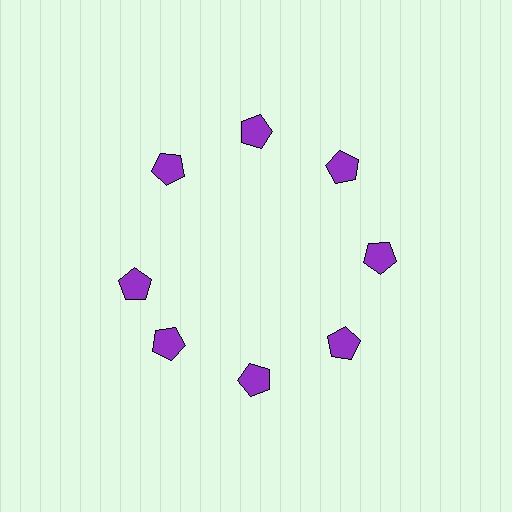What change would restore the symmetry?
The symmetry would be restored by rotating it back into even spacing with its neighbors so that all 8 pentagons sit at equal angles and equal distance from the center.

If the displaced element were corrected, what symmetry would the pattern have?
It would have 8-fold rotational symmetry — the pattern would map onto itself every 45 degrees.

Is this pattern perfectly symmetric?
No. The 8 purple pentagons are arranged in a ring, but one element near the 9 o'clock position is rotated out of alignment along the ring, breaking the 8-fold rotational symmetry.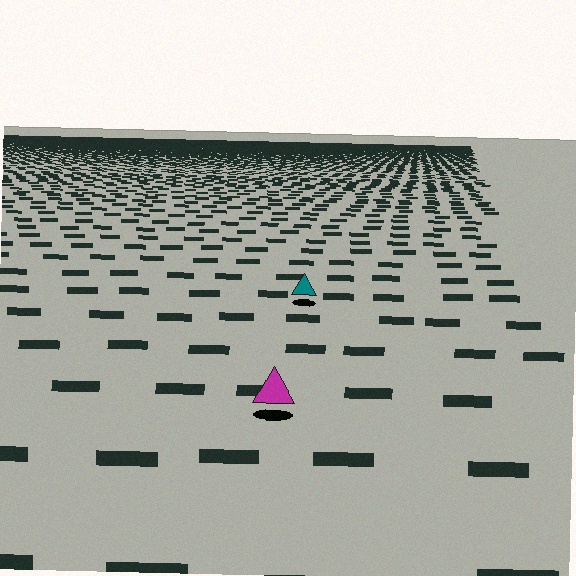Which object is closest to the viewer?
The magenta triangle is closest. The texture marks near it are larger and more spread out.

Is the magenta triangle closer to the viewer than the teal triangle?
Yes. The magenta triangle is closer — you can tell from the texture gradient: the ground texture is coarser near it.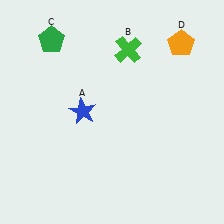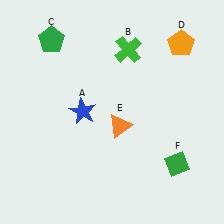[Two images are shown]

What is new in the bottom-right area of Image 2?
An orange triangle (E) was added in the bottom-right area of Image 2.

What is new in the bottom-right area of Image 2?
A green diamond (F) was added in the bottom-right area of Image 2.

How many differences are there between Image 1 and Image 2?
There are 2 differences between the two images.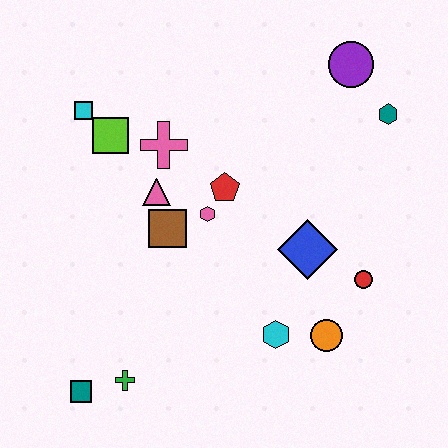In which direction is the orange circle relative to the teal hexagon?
The orange circle is below the teal hexagon.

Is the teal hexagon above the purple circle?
No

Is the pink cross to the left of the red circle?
Yes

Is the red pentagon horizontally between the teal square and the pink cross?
No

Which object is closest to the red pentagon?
The pink hexagon is closest to the red pentagon.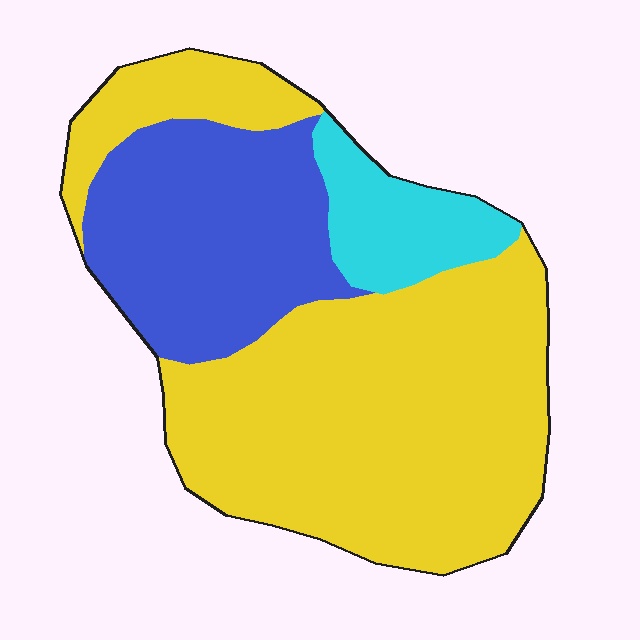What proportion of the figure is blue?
Blue takes up about one quarter (1/4) of the figure.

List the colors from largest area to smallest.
From largest to smallest: yellow, blue, cyan.